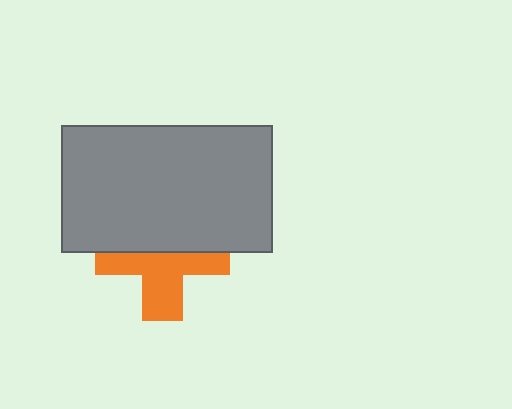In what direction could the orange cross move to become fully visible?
The orange cross could move down. That would shift it out from behind the gray rectangle entirely.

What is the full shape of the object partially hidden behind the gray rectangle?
The partially hidden object is an orange cross.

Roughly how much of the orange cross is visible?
About half of it is visible (roughly 51%).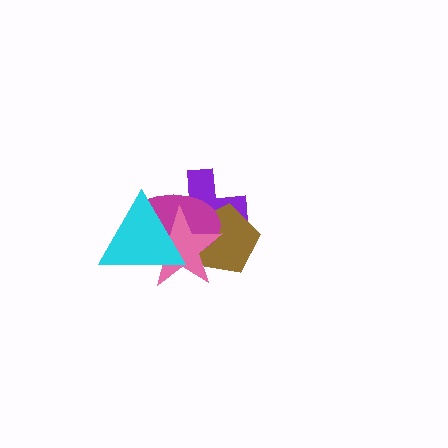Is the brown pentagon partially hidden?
Yes, it is partially covered by another shape.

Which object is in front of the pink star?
The cyan triangle is in front of the pink star.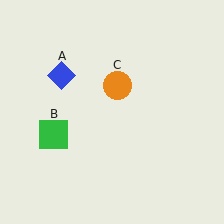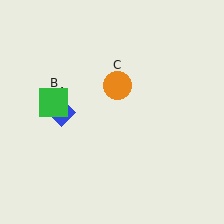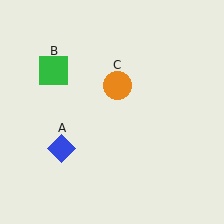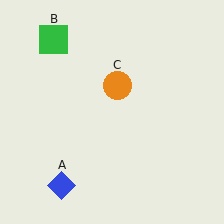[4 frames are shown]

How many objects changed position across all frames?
2 objects changed position: blue diamond (object A), green square (object B).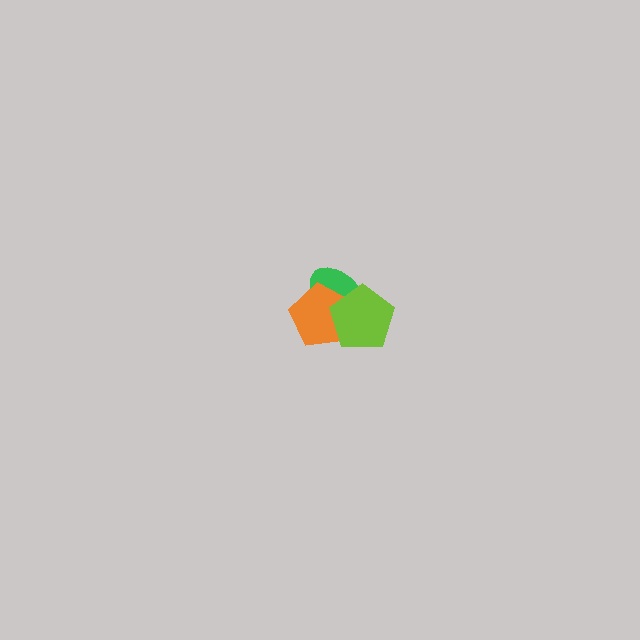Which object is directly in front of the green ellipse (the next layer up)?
The orange pentagon is directly in front of the green ellipse.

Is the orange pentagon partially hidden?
Yes, it is partially covered by another shape.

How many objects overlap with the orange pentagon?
2 objects overlap with the orange pentagon.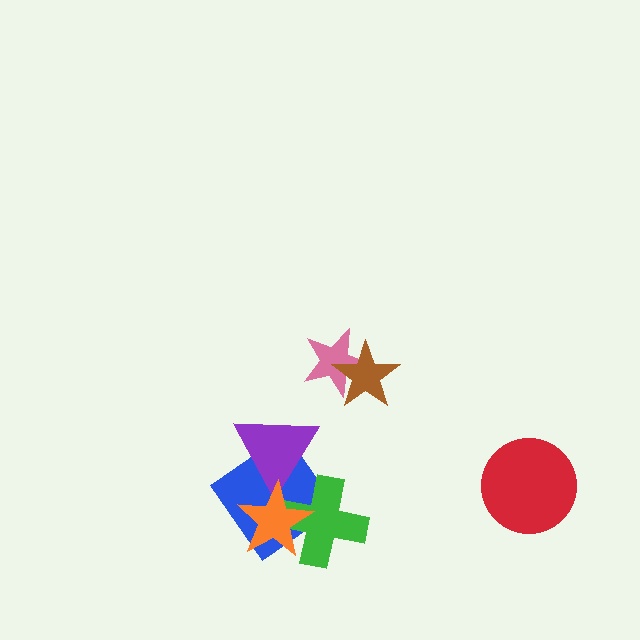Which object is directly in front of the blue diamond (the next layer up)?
The green cross is directly in front of the blue diamond.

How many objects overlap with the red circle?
0 objects overlap with the red circle.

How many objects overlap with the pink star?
1 object overlaps with the pink star.